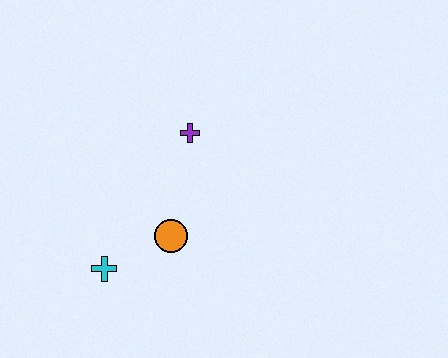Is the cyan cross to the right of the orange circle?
No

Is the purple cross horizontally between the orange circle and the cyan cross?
No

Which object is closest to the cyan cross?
The orange circle is closest to the cyan cross.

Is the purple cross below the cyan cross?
No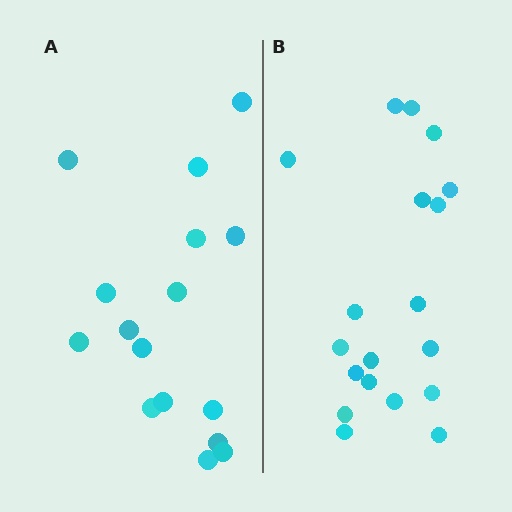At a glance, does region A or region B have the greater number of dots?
Region B (the right region) has more dots.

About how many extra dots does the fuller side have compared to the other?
Region B has just a few more — roughly 2 or 3 more dots than region A.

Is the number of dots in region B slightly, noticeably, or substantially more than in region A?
Region B has only slightly more — the two regions are fairly close. The ratio is roughly 1.2 to 1.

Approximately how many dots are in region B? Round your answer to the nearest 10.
About 20 dots. (The exact count is 19, which rounds to 20.)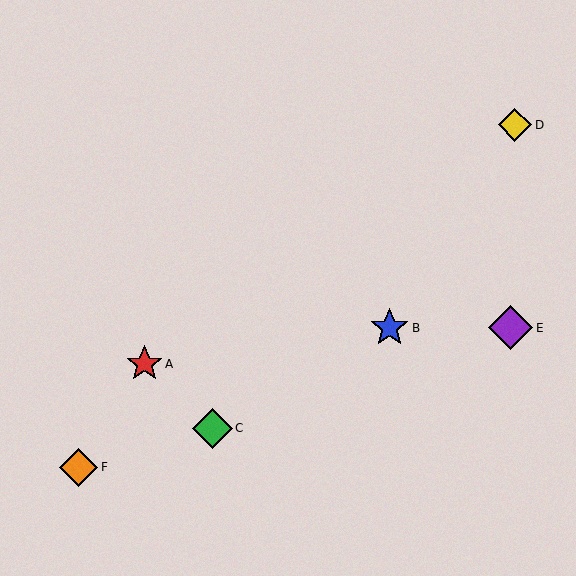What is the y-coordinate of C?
Object C is at y≈428.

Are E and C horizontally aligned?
No, E is at y≈328 and C is at y≈428.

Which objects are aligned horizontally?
Objects B, E are aligned horizontally.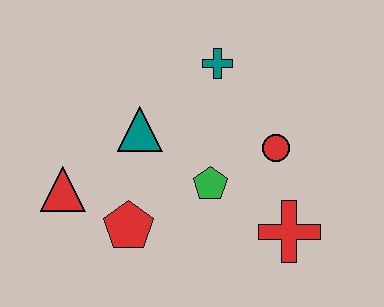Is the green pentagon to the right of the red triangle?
Yes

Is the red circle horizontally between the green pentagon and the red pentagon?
No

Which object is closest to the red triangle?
The red pentagon is closest to the red triangle.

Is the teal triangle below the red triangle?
No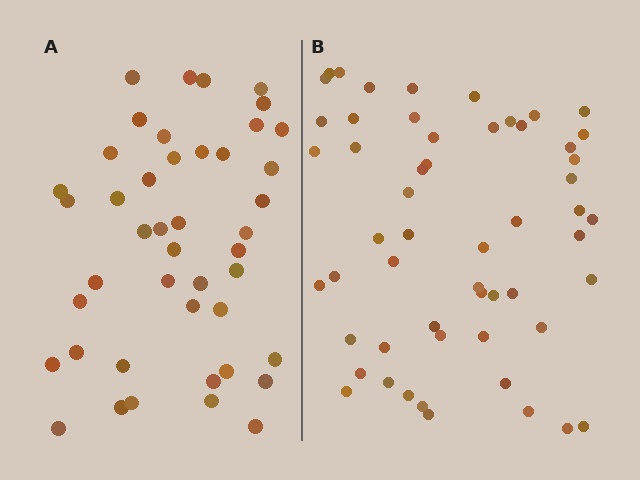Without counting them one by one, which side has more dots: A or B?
Region B (the right region) has more dots.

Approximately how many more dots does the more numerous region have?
Region B has roughly 12 or so more dots than region A.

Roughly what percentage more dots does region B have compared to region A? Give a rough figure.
About 25% more.